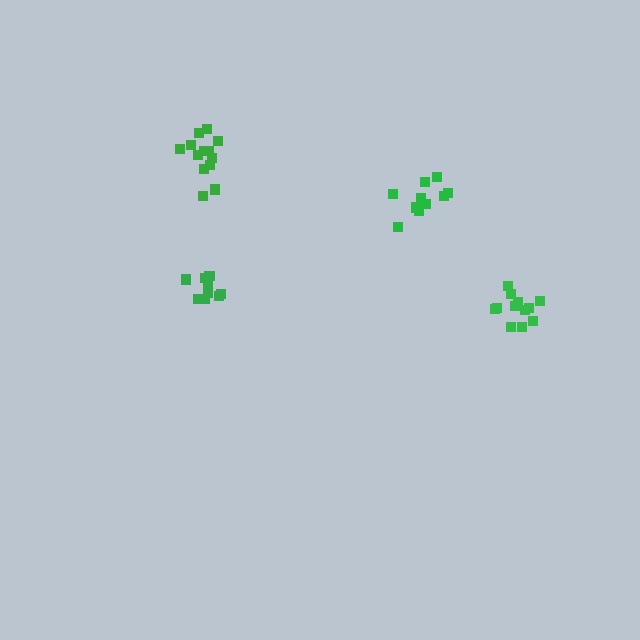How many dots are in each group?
Group 1: 9 dots, Group 2: 10 dots, Group 3: 13 dots, Group 4: 12 dots (44 total).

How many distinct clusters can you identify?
There are 4 distinct clusters.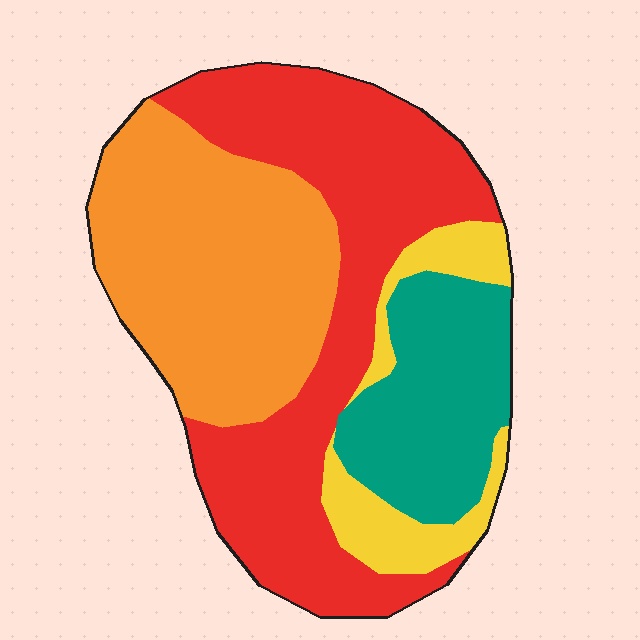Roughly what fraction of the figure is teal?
Teal takes up about one sixth (1/6) of the figure.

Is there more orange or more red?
Red.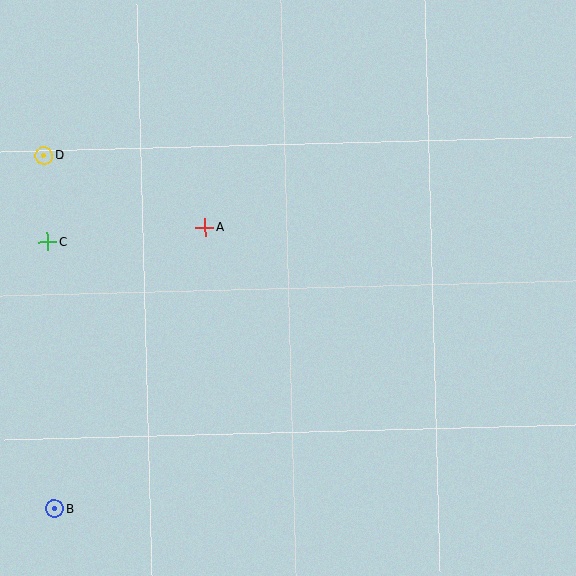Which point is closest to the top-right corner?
Point A is closest to the top-right corner.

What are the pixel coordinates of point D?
Point D is at (44, 156).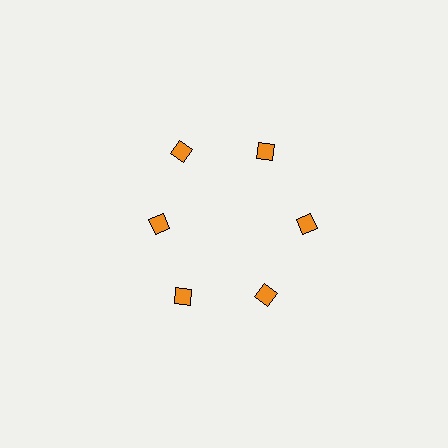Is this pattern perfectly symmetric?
No. The 6 orange diamonds are arranged in a ring, but one element near the 9 o'clock position is pulled inward toward the center, breaking the 6-fold rotational symmetry.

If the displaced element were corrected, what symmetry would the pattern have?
It would have 6-fold rotational symmetry — the pattern would map onto itself every 60 degrees.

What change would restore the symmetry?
The symmetry would be restored by moving it outward, back onto the ring so that all 6 diamonds sit at equal angles and equal distance from the center.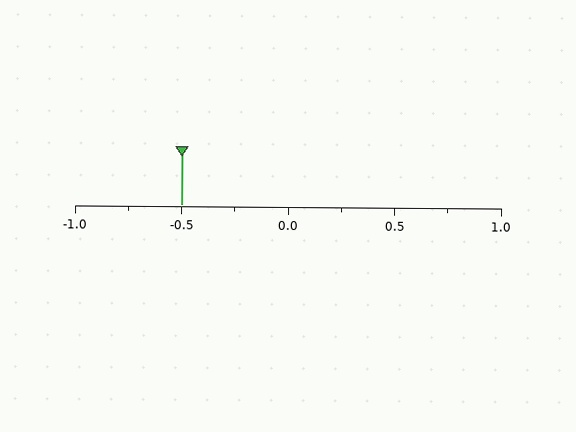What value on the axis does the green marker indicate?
The marker indicates approximately -0.5.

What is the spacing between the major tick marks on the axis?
The major ticks are spaced 0.5 apart.